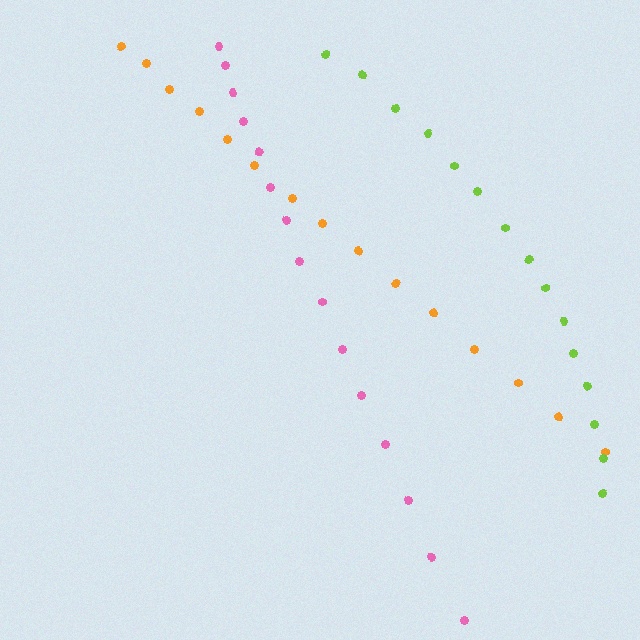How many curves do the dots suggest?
There are 3 distinct paths.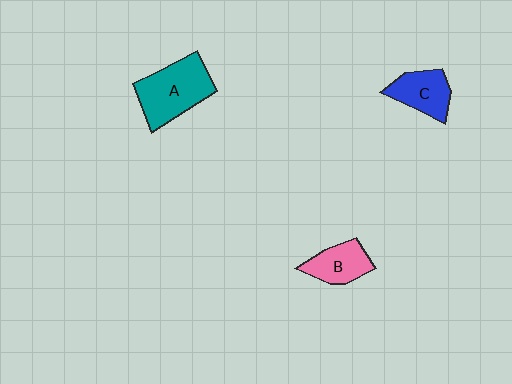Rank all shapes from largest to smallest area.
From largest to smallest: A (teal), C (blue), B (pink).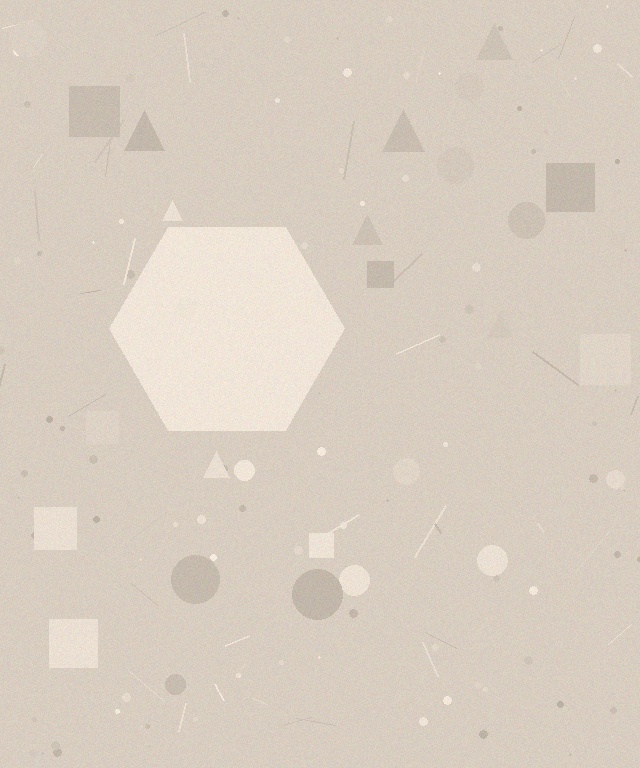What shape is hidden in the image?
A hexagon is hidden in the image.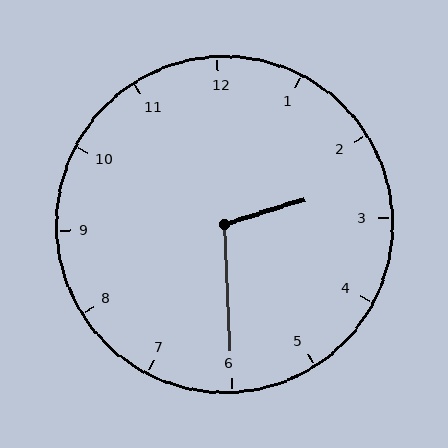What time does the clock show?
2:30.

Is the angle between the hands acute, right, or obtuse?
It is obtuse.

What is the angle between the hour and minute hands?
Approximately 105 degrees.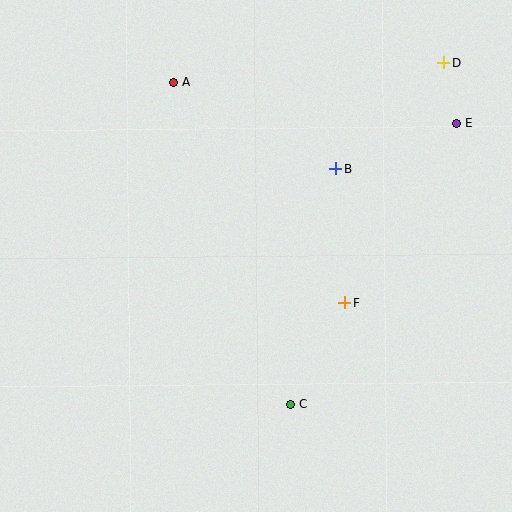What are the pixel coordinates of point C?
Point C is at (291, 404).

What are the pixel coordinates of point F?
Point F is at (345, 303).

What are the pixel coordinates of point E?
Point E is at (456, 123).